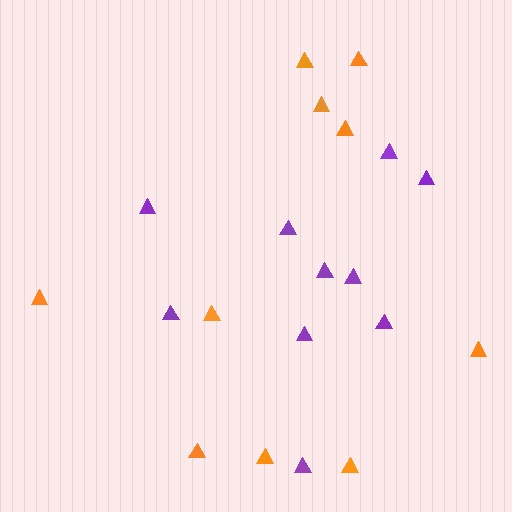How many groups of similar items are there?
There are 2 groups: one group of purple triangles (10) and one group of orange triangles (10).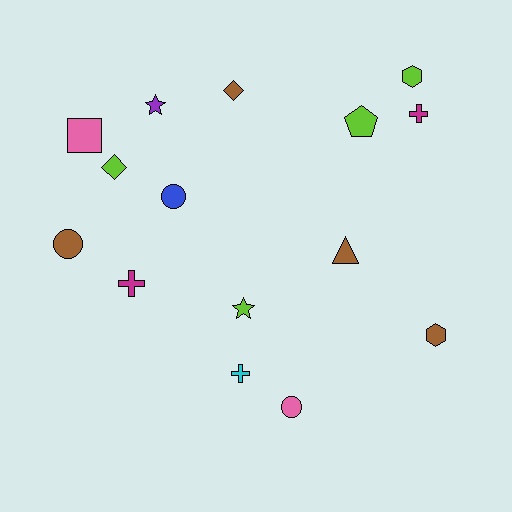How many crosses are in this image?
There are 3 crosses.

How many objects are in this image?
There are 15 objects.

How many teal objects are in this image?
There are no teal objects.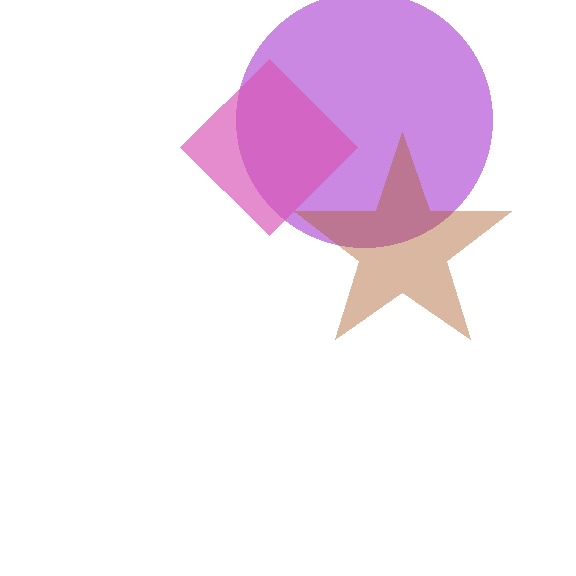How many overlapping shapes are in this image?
There are 3 overlapping shapes in the image.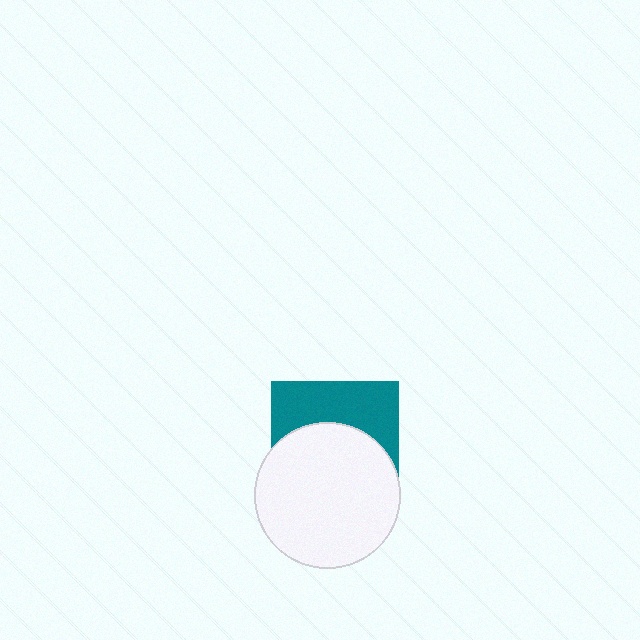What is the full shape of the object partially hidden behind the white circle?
The partially hidden object is a teal square.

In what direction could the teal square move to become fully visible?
The teal square could move up. That would shift it out from behind the white circle entirely.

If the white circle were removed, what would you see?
You would see the complete teal square.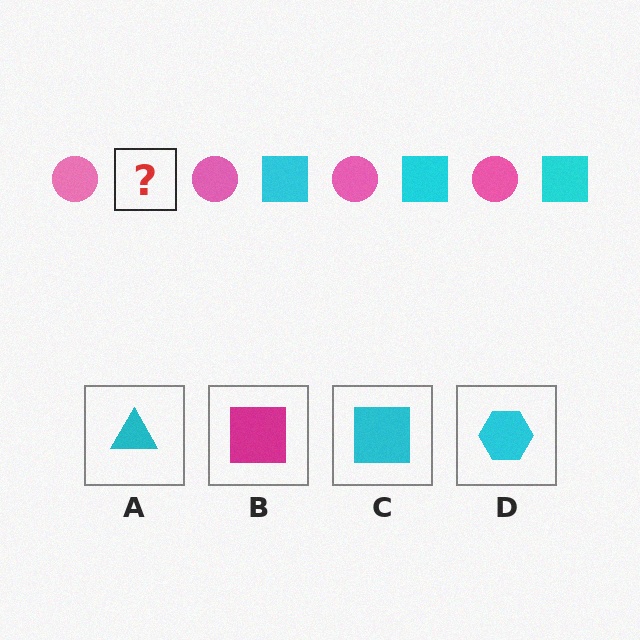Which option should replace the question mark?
Option C.